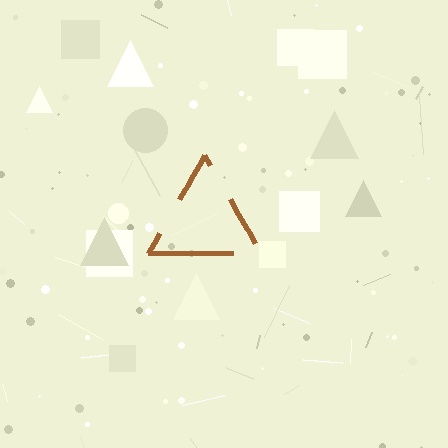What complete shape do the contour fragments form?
The contour fragments form a triangle.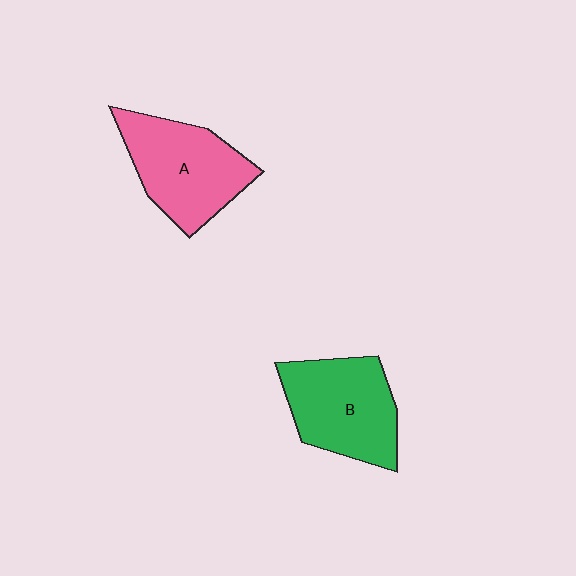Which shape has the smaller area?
Shape B (green).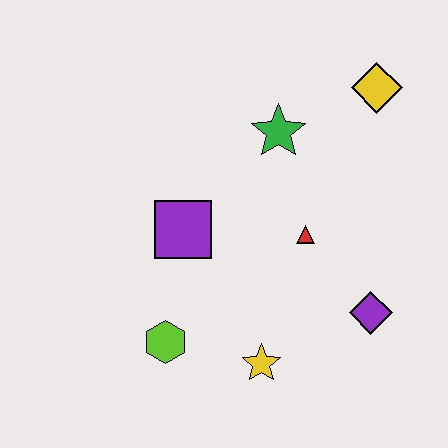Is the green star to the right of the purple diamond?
No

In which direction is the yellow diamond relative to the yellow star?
The yellow diamond is above the yellow star.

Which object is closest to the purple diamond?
The red triangle is closest to the purple diamond.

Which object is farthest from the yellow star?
The yellow diamond is farthest from the yellow star.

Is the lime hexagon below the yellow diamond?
Yes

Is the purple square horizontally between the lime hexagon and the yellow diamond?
Yes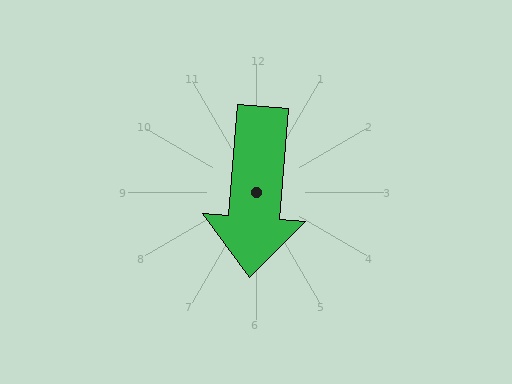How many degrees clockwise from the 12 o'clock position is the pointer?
Approximately 185 degrees.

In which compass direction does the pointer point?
South.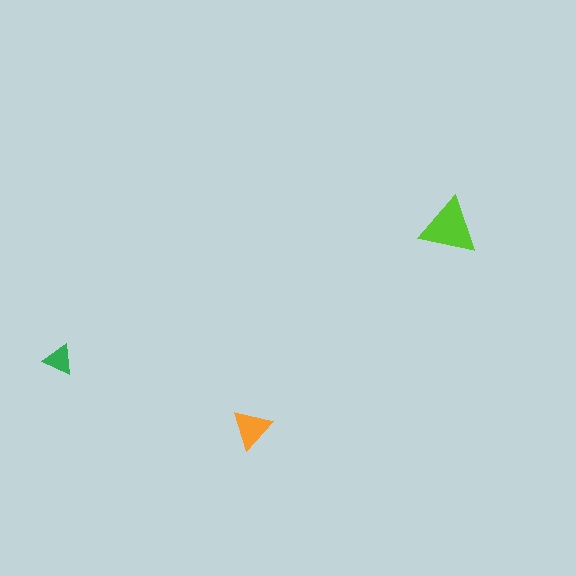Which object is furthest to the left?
The green triangle is leftmost.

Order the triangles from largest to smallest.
the lime one, the orange one, the green one.